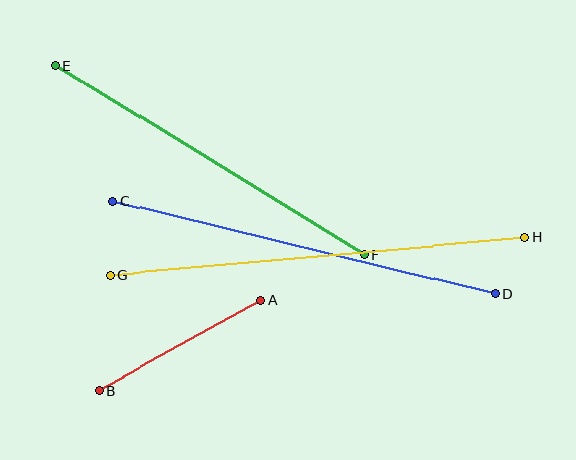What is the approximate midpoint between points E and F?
The midpoint is at approximately (210, 160) pixels.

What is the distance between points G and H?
The distance is approximately 416 pixels.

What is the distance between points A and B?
The distance is approximately 186 pixels.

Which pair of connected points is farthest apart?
Points G and H are farthest apart.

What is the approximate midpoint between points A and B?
The midpoint is at approximately (180, 345) pixels.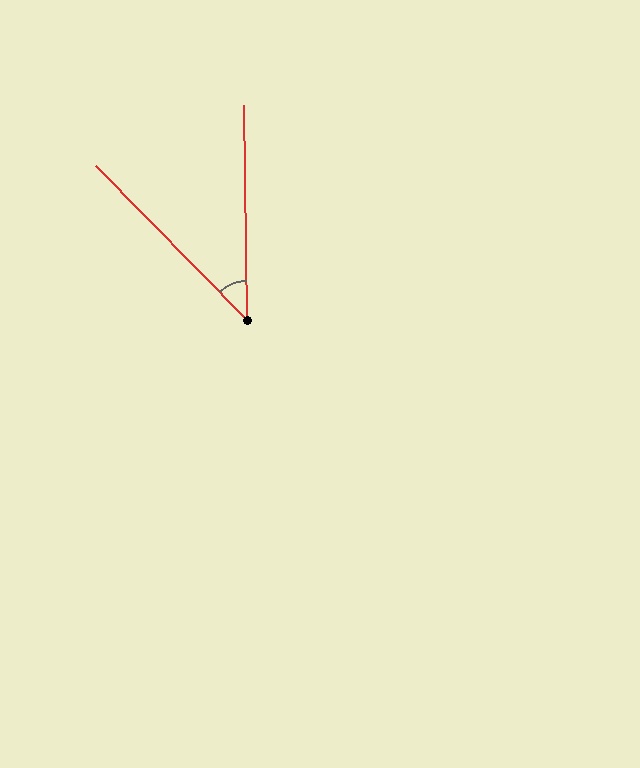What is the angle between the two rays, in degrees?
Approximately 44 degrees.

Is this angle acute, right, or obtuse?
It is acute.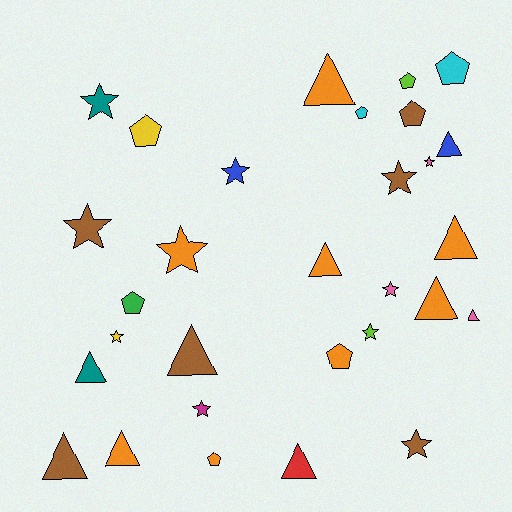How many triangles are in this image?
There are 11 triangles.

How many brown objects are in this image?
There are 6 brown objects.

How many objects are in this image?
There are 30 objects.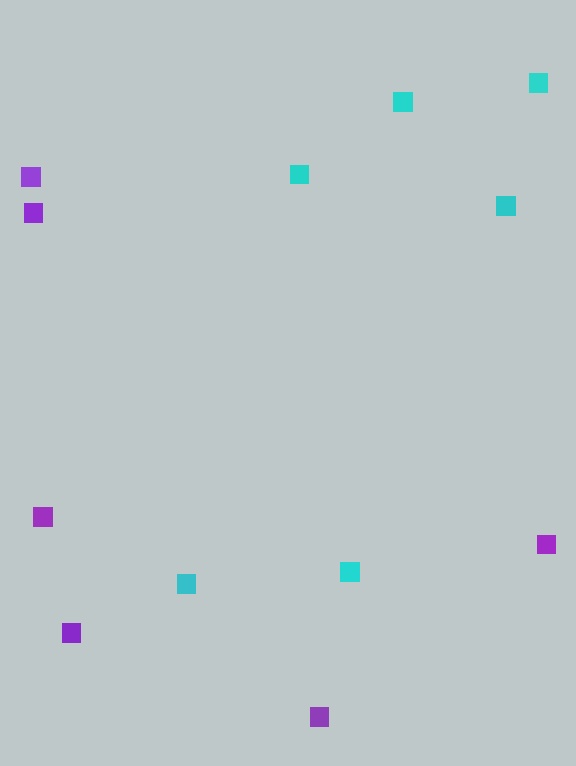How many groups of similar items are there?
There are 2 groups: one group of cyan squares (6) and one group of purple squares (6).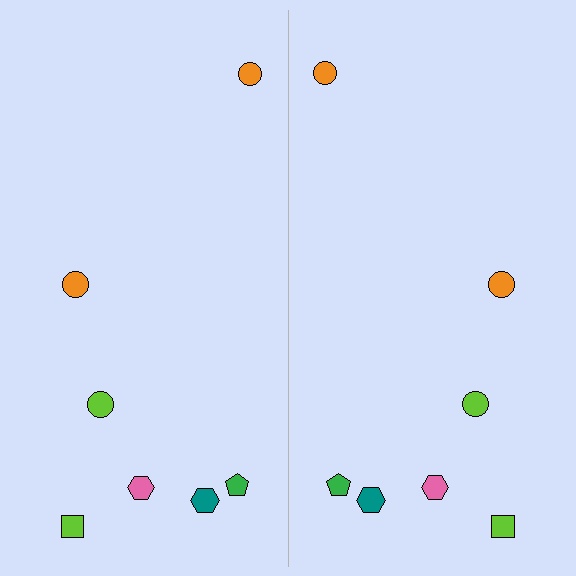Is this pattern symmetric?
Yes, this pattern has bilateral (reflection) symmetry.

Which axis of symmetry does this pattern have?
The pattern has a vertical axis of symmetry running through the center of the image.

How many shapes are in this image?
There are 14 shapes in this image.